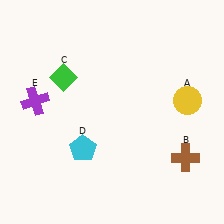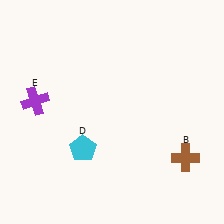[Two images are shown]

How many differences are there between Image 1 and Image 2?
There are 2 differences between the two images.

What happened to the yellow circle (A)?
The yellow circle (A) was removed in Image 2. It was in the top-right area of Image 1.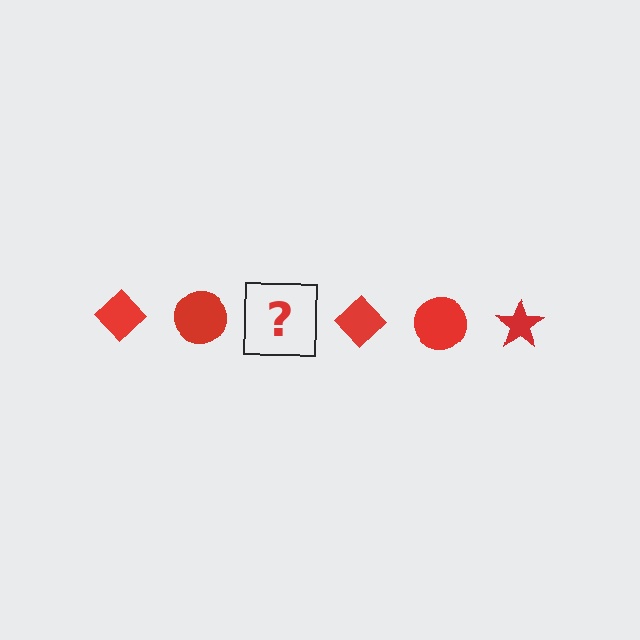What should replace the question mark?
The question mark should be replaced with a red star.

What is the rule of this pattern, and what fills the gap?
The rule is that the pattern cycles through diamond, circle, star shapes in red. The gap should be filled with a red star.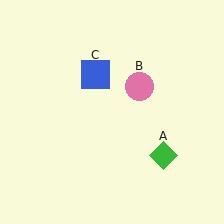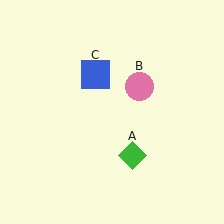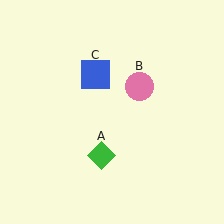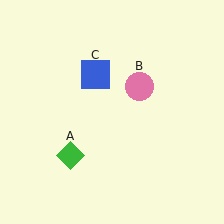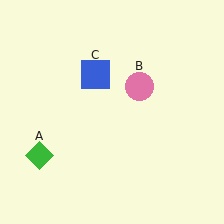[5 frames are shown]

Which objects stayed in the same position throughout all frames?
Pink circle (object B) and blue square (object C) remained stationary.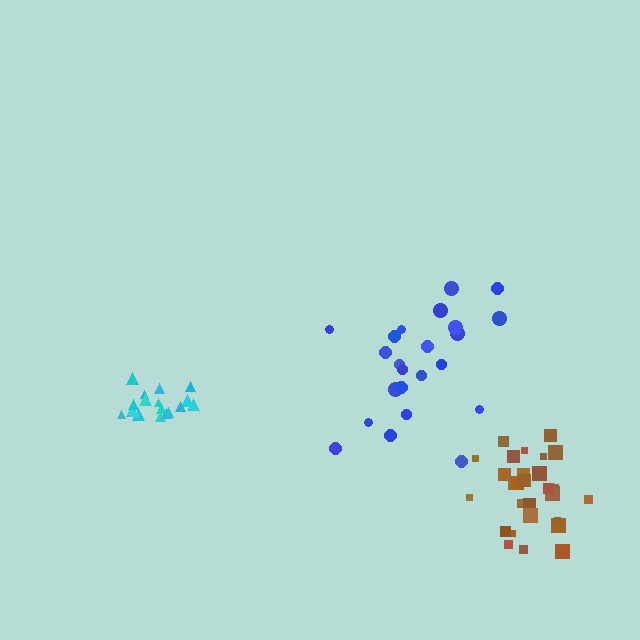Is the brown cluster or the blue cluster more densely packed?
Brown.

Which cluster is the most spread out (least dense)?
Blue.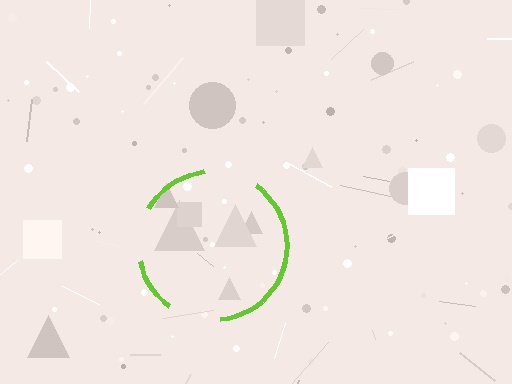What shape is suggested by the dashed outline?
The dashed outline suggests a circle.